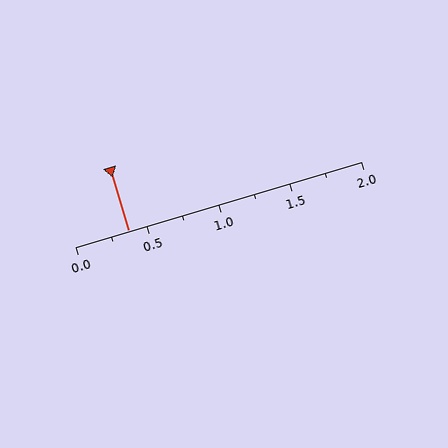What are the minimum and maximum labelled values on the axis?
The axis runs from 0.0 to 2.0.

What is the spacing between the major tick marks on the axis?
The major ticks are spaced 0.5 apart.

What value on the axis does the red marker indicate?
The marker indicates approximately 0.38.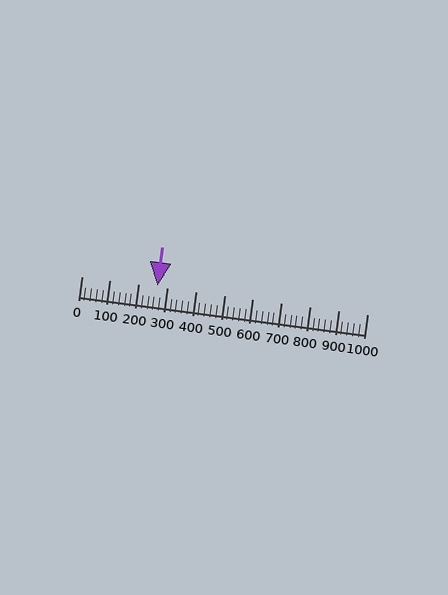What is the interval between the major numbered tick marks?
The major tick marks are spaced 100 units apart.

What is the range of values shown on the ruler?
The ruler shows values from 0 to 1000.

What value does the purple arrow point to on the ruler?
The purple arrow points to approximately 264.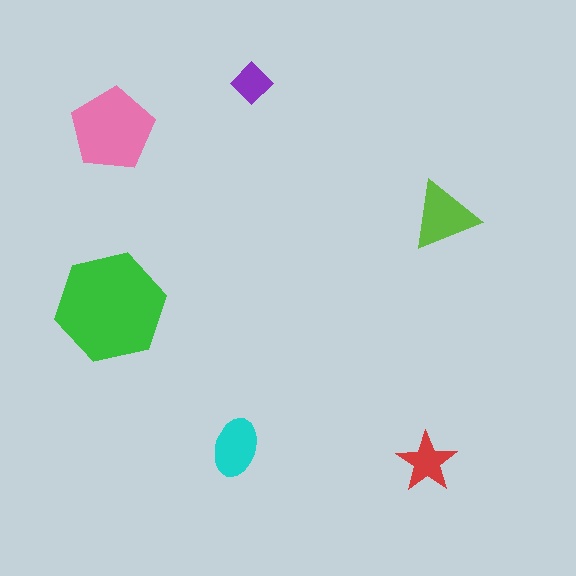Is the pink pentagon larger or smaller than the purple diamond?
Larger.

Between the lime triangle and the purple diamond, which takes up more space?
The lime triangle.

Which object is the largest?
The green hexagon.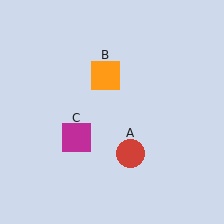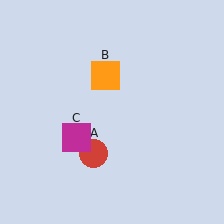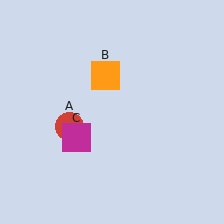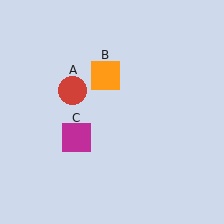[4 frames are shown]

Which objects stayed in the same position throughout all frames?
Orange square (object B) and magenta square (object C) remained stationary.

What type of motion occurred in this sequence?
The red circle (object A) rotated clockwise around the center of the scene.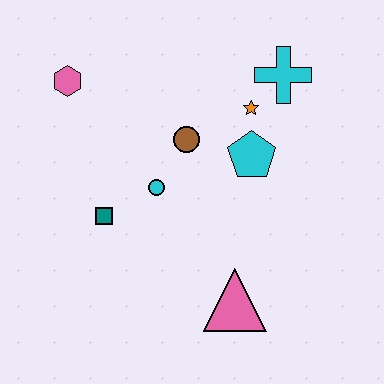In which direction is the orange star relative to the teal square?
The orange star is to the right of the teal square.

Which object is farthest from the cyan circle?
The cyan cross is farthest from the cyan circle.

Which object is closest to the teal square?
The cyan circle is closest to the teal square.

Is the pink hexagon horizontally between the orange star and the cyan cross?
No